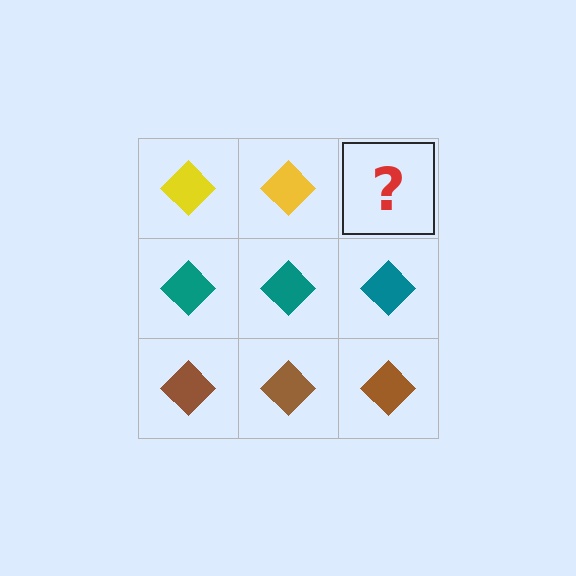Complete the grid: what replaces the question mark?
The question mark should be replaced with a yellow diamond.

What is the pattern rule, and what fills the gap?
The rule is that each row has a consistent color. The gap should be filled with a yellow diamond.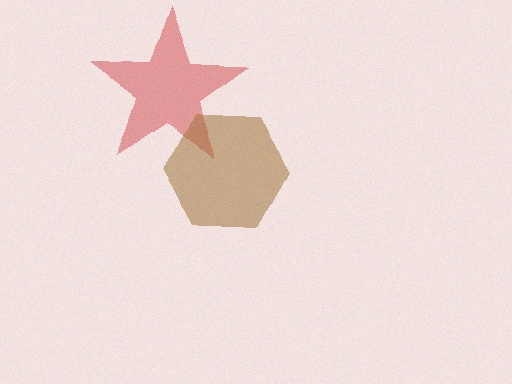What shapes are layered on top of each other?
The layered shapes are: a red star, a brown hexagon.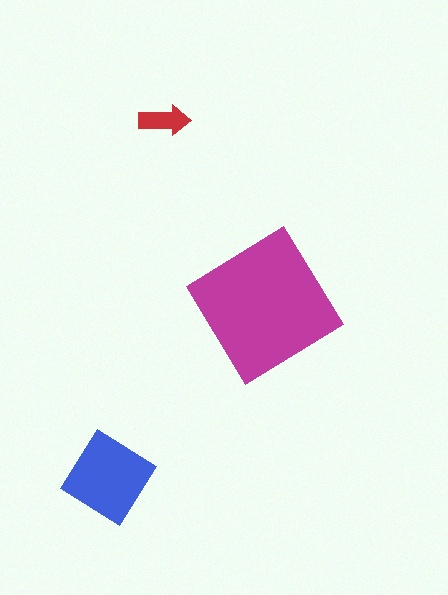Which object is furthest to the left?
The blue diamond is leftmost.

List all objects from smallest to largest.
The red arrow, the blue diamond, the magenta diamond.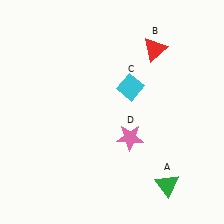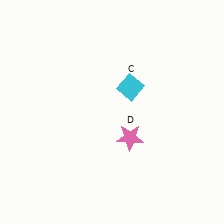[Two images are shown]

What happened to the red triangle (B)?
The red triangle (B) was removed in Image 2. It was in the top-right area of Image 1.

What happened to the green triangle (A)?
The green triangle (A) was removed in Image 2. It was in the bottom-right area of Image 1.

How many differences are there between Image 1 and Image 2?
There are 2 differences between the two images.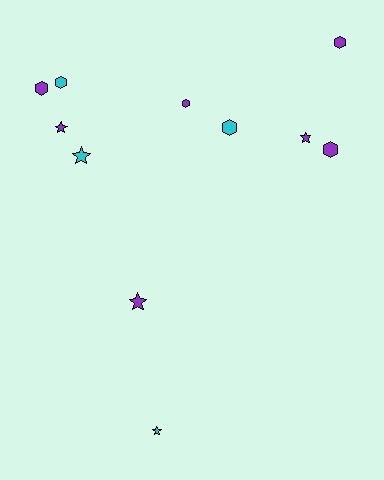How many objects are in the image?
There are 11 objects.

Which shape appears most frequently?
Hexagon, with 6 objects.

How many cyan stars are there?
There are 2 cyan stars.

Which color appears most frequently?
Purple, with 7 objects.